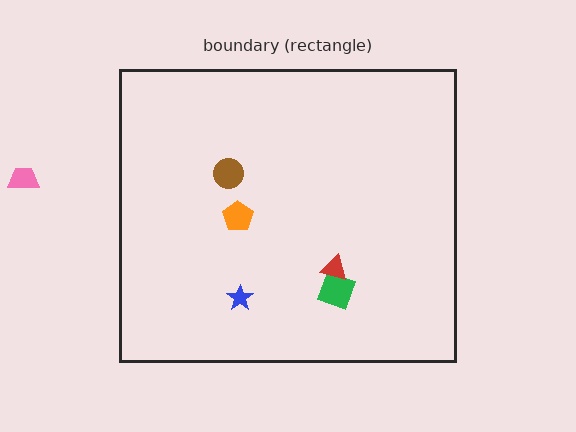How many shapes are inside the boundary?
5 inside, 1 outside.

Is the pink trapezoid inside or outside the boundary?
Outside.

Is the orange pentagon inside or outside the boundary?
Inside.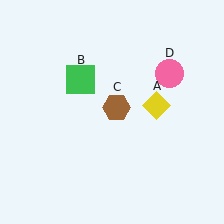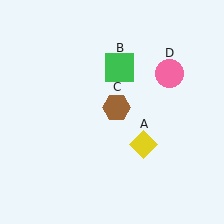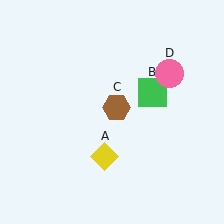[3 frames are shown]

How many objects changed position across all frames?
2 objects changed position: yellow diamond (object A), green square (object B).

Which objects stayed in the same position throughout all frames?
Brown hexagon (object C) and pink circle (object D) remained stationary.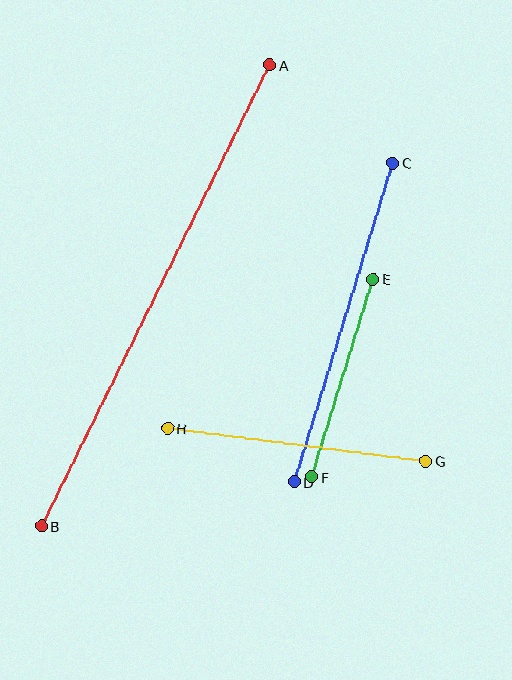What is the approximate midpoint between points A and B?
The midpoint is at approximately (156, 295) pixels.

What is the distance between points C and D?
The distance is approximately 334 pixels.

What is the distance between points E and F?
The distance is approximately 207 pixels.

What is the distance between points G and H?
The distance is approximately 260 pixels.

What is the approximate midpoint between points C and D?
The midpoint is at approximately (344, 322) pixels.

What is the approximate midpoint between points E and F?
The midpoint is at approximately (342, 378) pixels.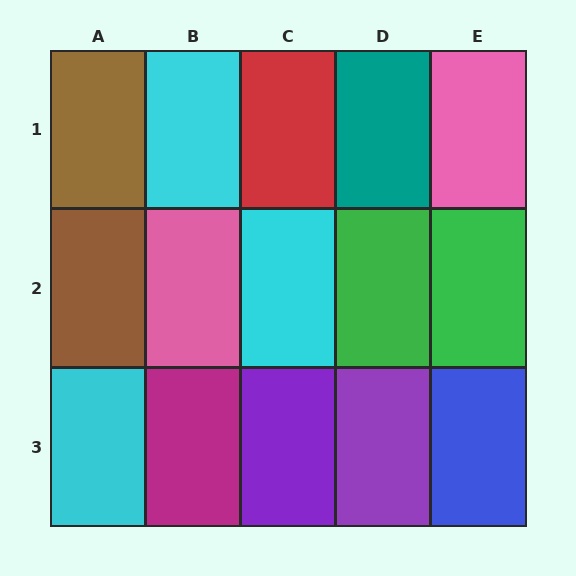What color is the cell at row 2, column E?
Green.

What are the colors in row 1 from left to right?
Brown, cyan, red, teal, pink.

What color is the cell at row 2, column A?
Brown.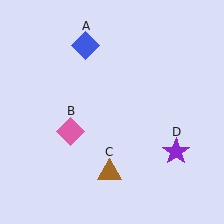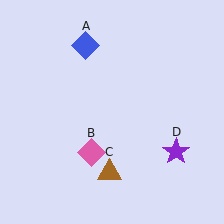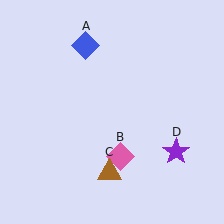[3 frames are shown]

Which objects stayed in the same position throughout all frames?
Blue diamond (object A) and brown triangle (object C) and purple star (object D) remained stationary.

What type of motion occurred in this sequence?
The pink diamond (object B) rotated counterclockwise around the center of the scene.